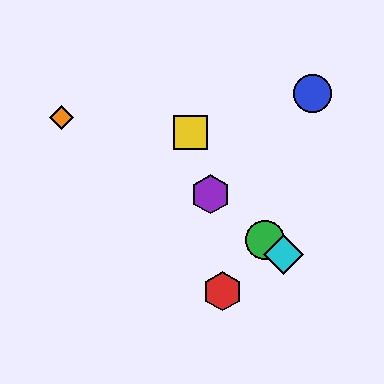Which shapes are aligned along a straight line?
The green circle, the purple hexagon, the cyan diamond are aligned along a straight line.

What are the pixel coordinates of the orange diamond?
The orange diamond is at (62, 117).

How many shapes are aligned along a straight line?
3 shapes (the green circle, the purple hexagon, the cyan diamond) are aligned along a straight line.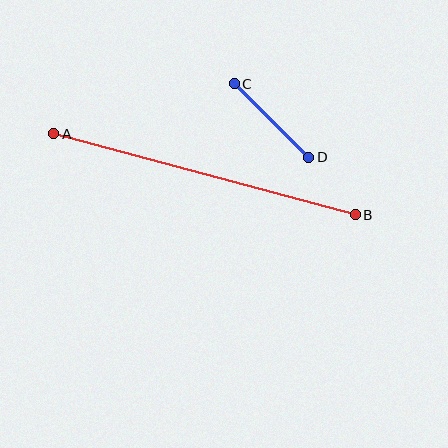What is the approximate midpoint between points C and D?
The midpoint is at approximately (272, 121) pixels.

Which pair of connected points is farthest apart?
Points A and B are farthest apart.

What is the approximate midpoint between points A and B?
The midpoint is at approximately (205, 174) pixels.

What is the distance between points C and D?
The distance is approximately 105 pixels.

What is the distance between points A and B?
The distance is approximately 312 pixels.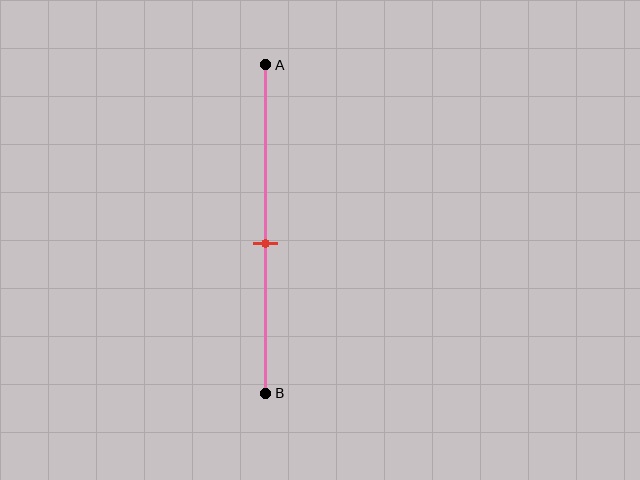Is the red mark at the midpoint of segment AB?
No, the mark is at about 55% from A, not at the 50% midpoint.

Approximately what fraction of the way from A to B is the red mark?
The red mark is approximately 55% of the way from A to B.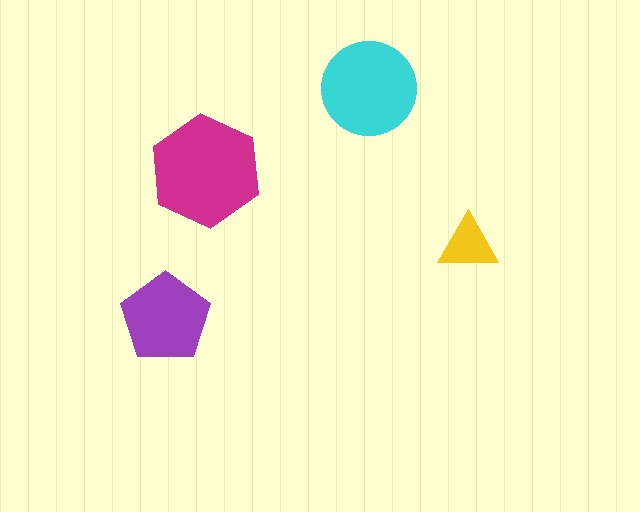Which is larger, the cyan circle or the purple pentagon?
The cyan circle.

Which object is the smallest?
The yellow triangle.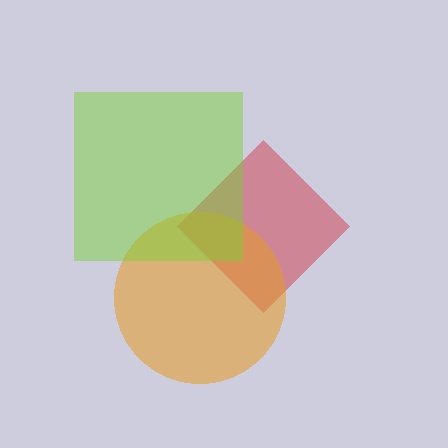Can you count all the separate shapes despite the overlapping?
Yes, there are 3 separate shapes.